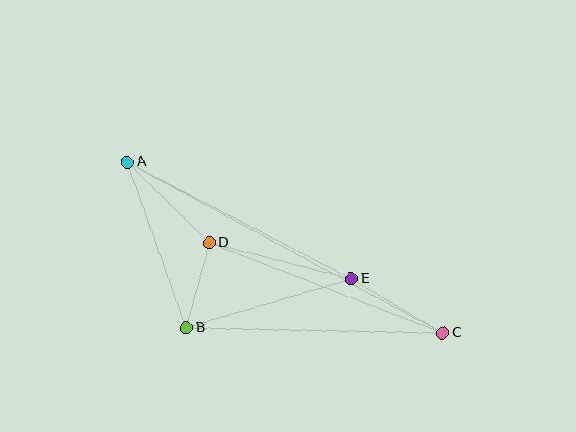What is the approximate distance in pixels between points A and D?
The distance between A and D is approximately 115 pixels.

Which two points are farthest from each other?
Points A and C are farthest from each other.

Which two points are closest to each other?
Points B and D are closest to each other.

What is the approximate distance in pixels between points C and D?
The distance between C and D is approximately 250 pixels.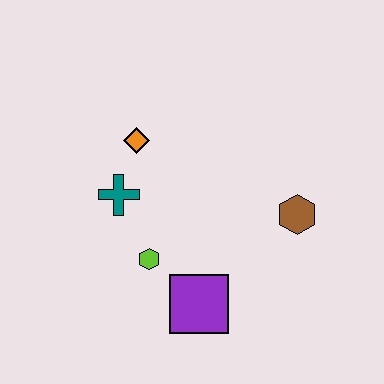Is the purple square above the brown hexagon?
No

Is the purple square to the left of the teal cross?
No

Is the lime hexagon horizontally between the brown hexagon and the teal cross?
Yes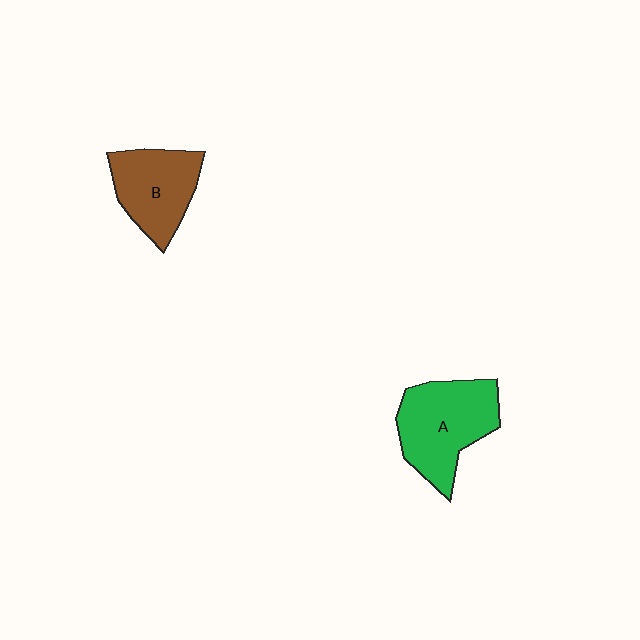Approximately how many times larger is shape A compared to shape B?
Approximately 1.2 times.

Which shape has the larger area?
Shape A (green).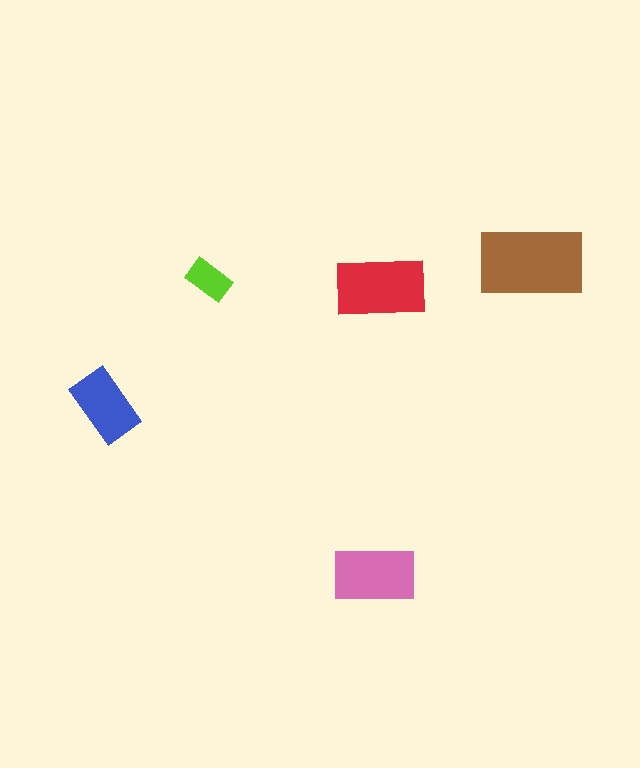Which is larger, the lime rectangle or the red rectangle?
The red one.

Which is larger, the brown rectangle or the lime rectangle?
The brown one.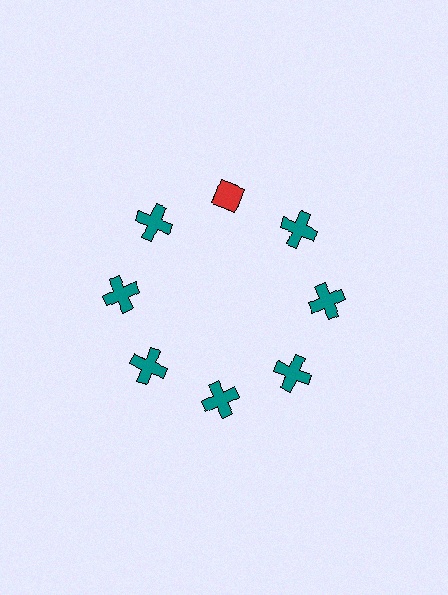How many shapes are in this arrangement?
There are 8 shapes arranged in a ring pattern.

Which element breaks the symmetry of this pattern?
The red diamond at roughly the 12 o'clock position breaks the symmetry. All other shapes are teal crosses.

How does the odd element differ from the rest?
It differs in both color (red instead of teal) and shape (diamond instead of cross).